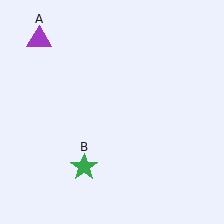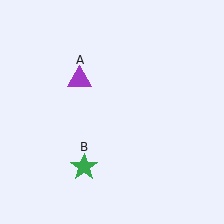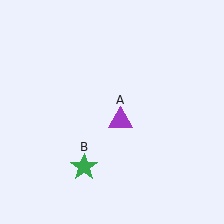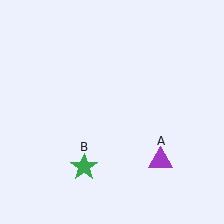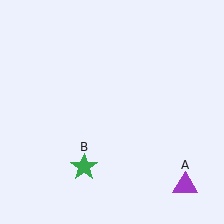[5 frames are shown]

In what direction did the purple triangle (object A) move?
The purple triangle (object A) moved down and to the right.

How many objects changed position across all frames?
1 object changed position: purple triangle (object A).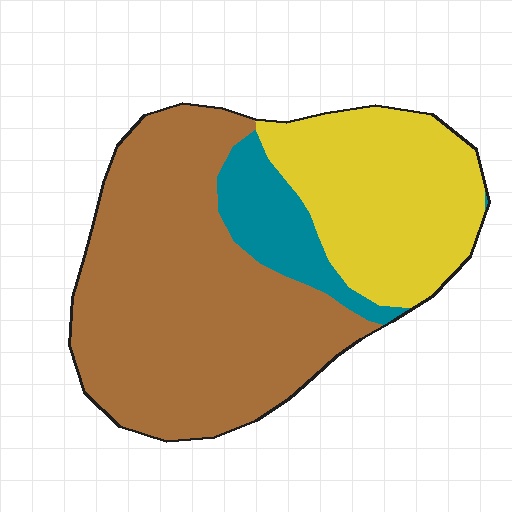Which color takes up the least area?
Teal, at roughly 10%.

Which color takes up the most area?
Brown, at roughly 60%.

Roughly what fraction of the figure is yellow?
Yellow takes up about one third (1/3) of the figure.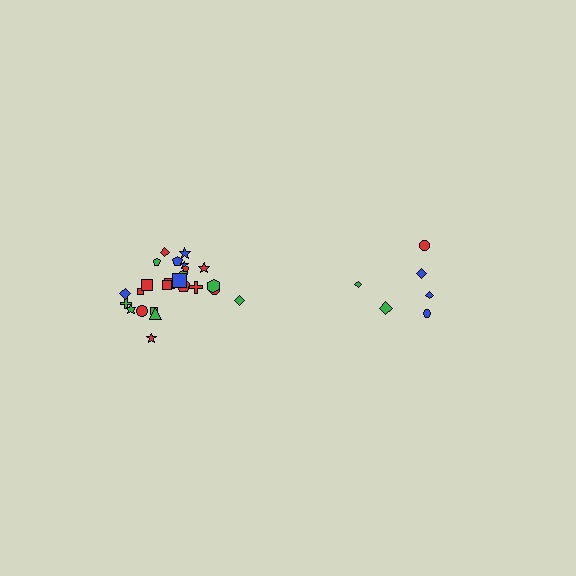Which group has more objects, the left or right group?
The left group.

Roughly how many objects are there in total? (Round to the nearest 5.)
Roughly 30 objects in total.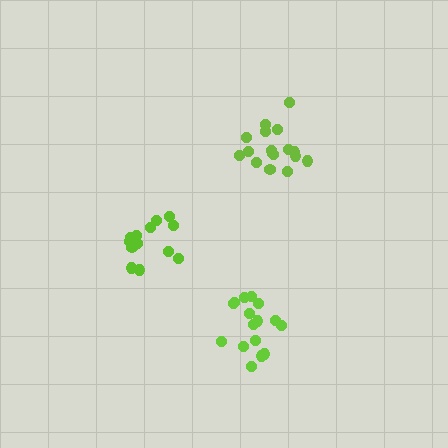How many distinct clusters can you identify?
There are 3 distinct clusters.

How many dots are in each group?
Group 1: 17 dots, Group 2: 16 dots, Group 3: 13 dots (46 total).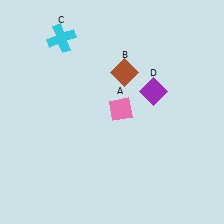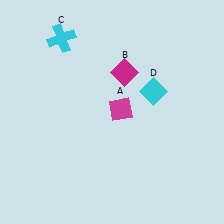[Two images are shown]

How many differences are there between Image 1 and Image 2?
There are 3 differences between the two images.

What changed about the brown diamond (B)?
In Image 1, B is brown. In Image 2, it changed to magenta.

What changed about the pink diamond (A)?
In Image 1, A is pink. In Image 2, it changed to magenta.